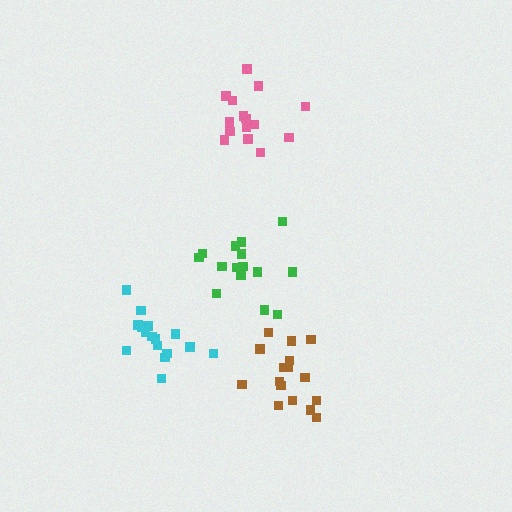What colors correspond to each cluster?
The clusters are colored: pink, green, cyan, brown.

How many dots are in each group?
Group 1: 15 dots, Group 2: 16 dots, Group 3: 16 dots, Group 4: 16 dots (63 total).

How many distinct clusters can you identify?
There are 4 distinct clusters.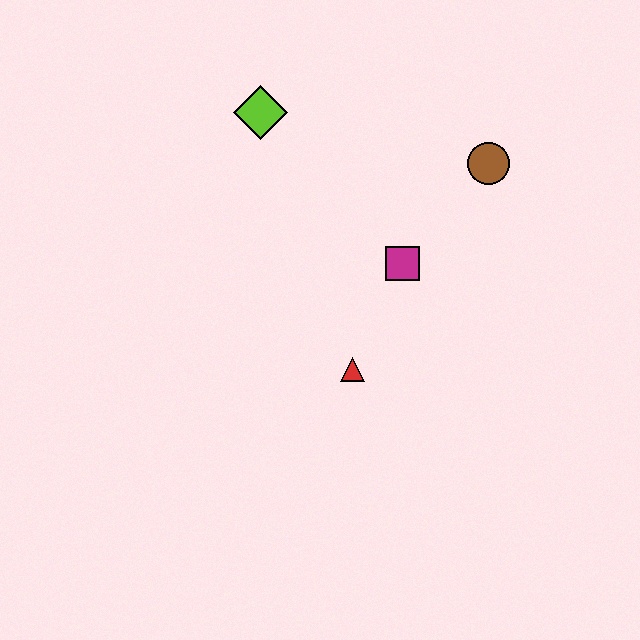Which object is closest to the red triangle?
The magenta square is closest to the red triangle.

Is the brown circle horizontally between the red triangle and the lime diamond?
No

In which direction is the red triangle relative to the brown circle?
The red triangle is below the brown circle.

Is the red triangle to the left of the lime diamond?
No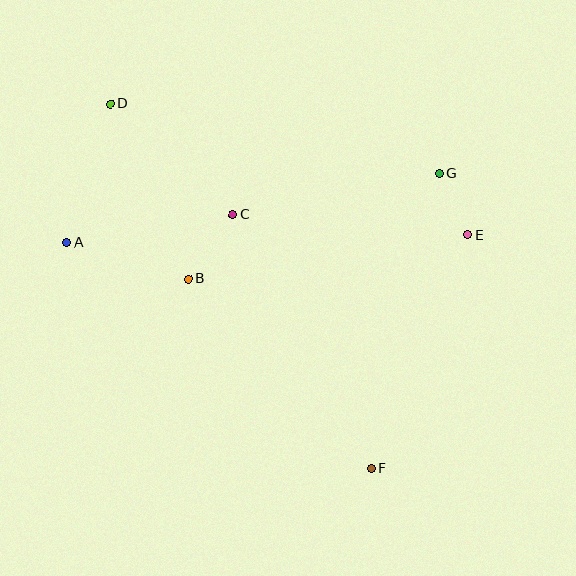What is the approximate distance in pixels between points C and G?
The distance between C and G is approximately 211 pixels.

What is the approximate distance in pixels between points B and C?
The distance between B and C is approximately 78 pixels.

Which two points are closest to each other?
Points E and G are closest to each other.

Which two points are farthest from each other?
Points D and F are farthest from each other.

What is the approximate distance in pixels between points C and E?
The distance between C and E is approximately 236 pixels.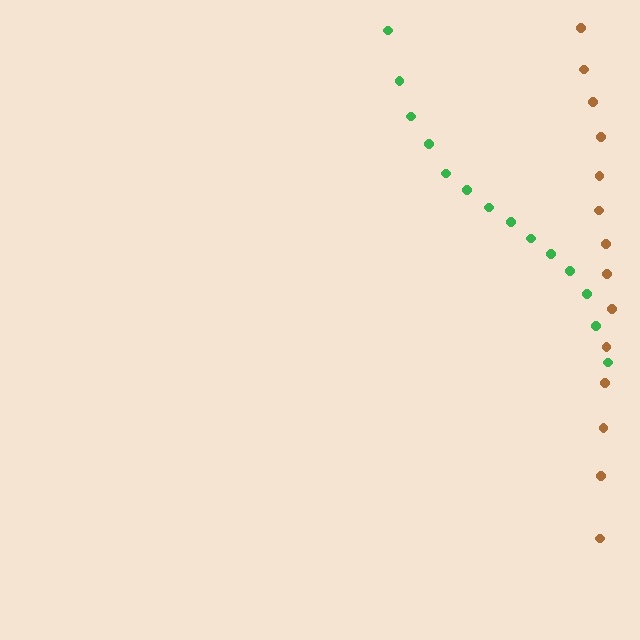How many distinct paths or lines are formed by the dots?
There are 2 distinct paths.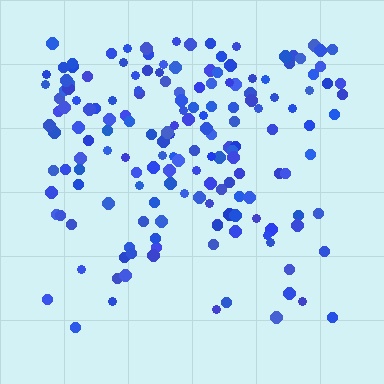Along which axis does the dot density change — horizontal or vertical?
Vertical.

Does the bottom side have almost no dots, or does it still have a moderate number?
Still a moderate number, just noticeably fewer than the top.